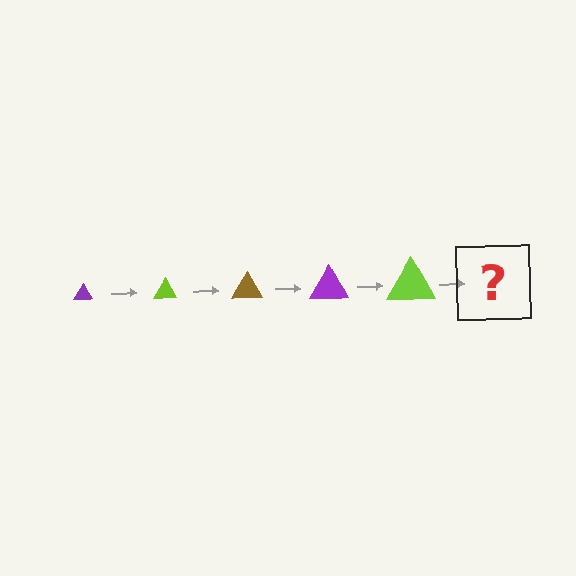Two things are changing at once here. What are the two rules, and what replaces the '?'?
The two rules are that the triangle grows larger each step and the color cycles through purple, lime, and brown. The '?' should be a brown triangle, larger than the previous one.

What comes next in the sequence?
The next element should be a brown triangle, larger than the previous one.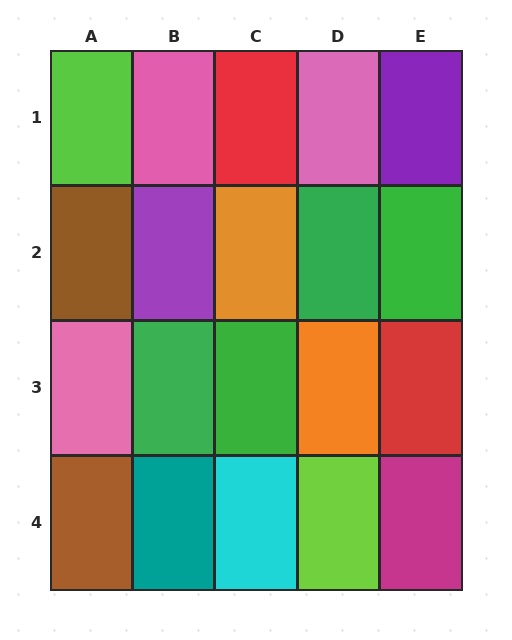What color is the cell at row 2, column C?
Orange.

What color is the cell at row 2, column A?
Brown.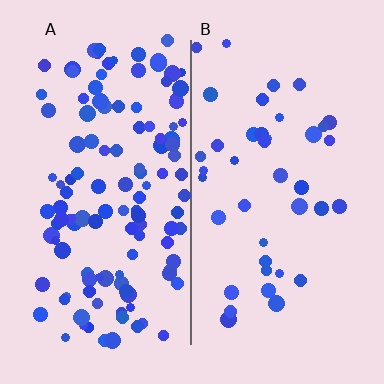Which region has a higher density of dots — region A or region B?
A (the left).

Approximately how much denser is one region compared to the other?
Approximately 3.0× — region A over region B.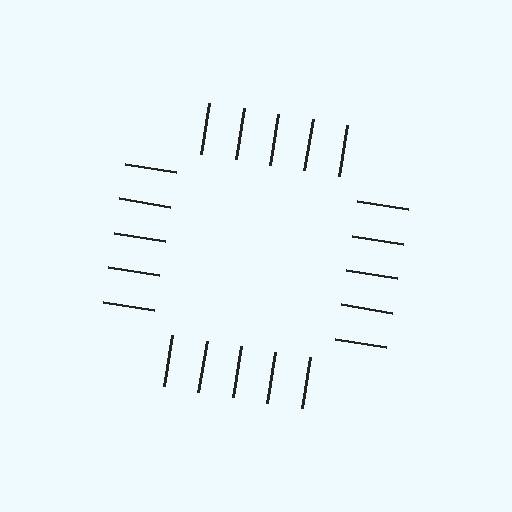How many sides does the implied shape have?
4 sides — the line-ends trace a square.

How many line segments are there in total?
20 — 5 along each of the 4 edges.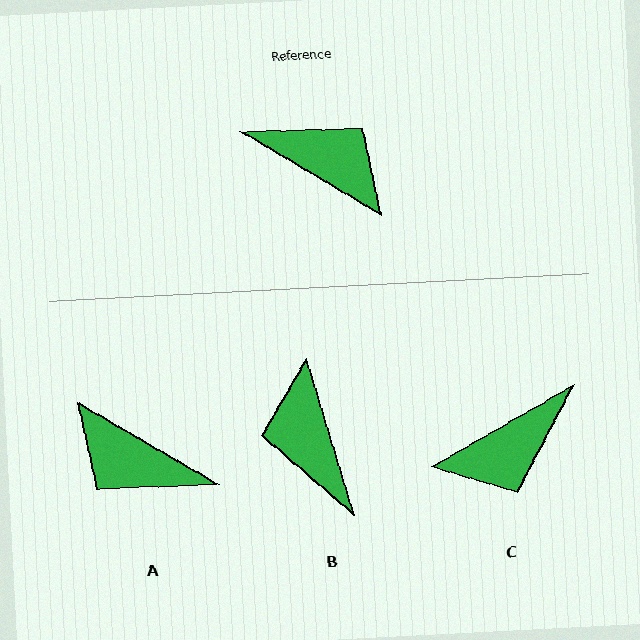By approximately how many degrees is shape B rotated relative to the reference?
Approximately 138 degrees counter-clockwise.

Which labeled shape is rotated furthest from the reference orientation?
A, about 180 degrees away.